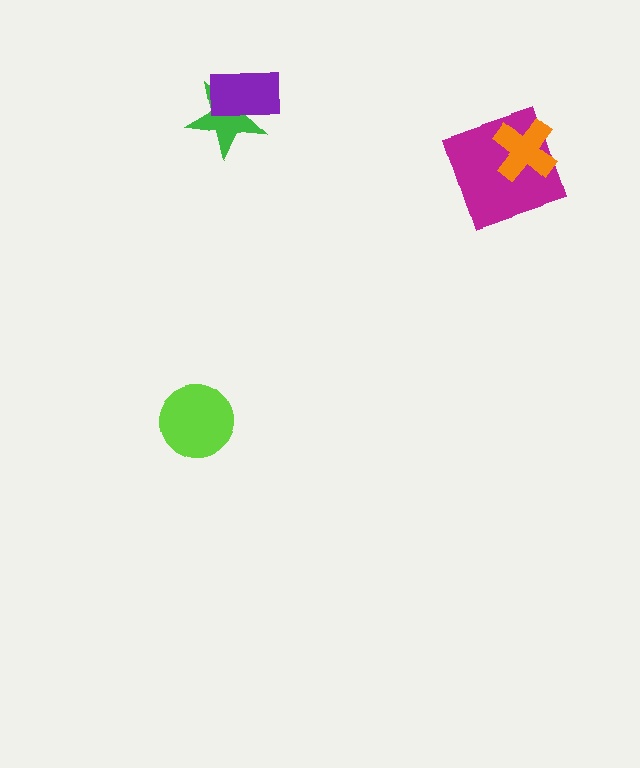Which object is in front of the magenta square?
The orange cross is in front of the magenta square.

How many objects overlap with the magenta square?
1 object overlaps with the magenta square.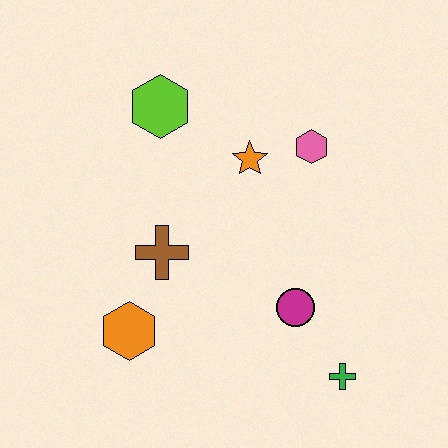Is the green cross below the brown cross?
Yes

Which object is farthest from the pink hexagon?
The orange hexagon is farthest from the pink hexagon.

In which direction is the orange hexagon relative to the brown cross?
The orange hexagon is below the brown cross.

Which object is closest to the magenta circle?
The green cross is closest to the magenta circle.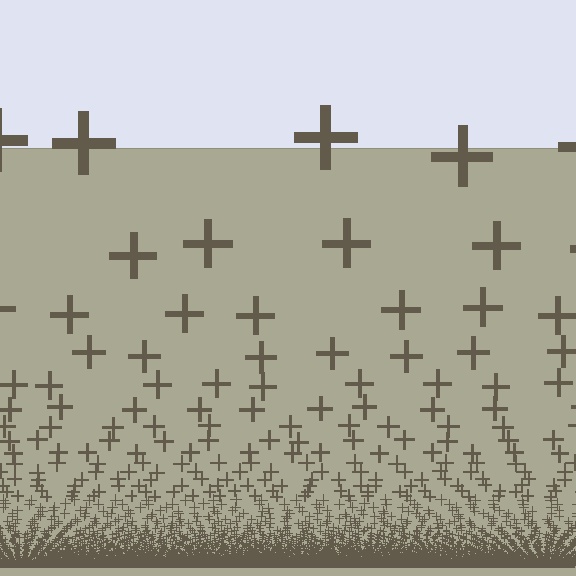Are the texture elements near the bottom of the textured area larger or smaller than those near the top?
Smaller. The gradient is inverted — elements near the bottom are smaller and denser.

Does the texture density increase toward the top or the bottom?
Density increases toward the bottom.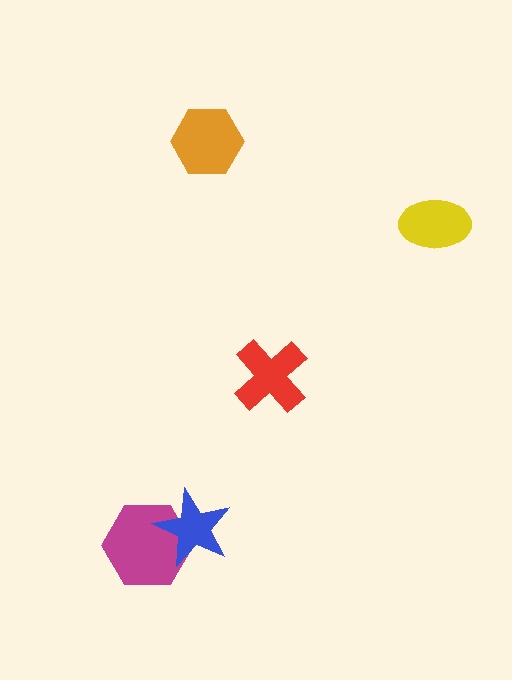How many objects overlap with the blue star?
1 object overlaps with the blue star.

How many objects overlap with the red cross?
0 objects overlap with the red cross.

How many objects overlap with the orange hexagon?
0 objects overlap with the orange hexagon.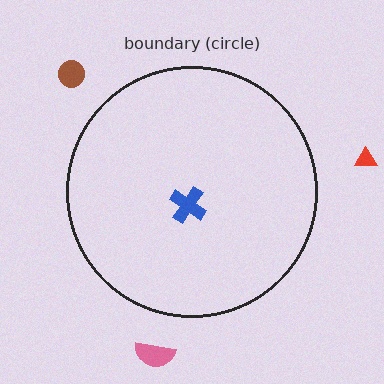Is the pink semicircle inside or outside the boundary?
Outside.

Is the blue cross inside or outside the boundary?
Inside.